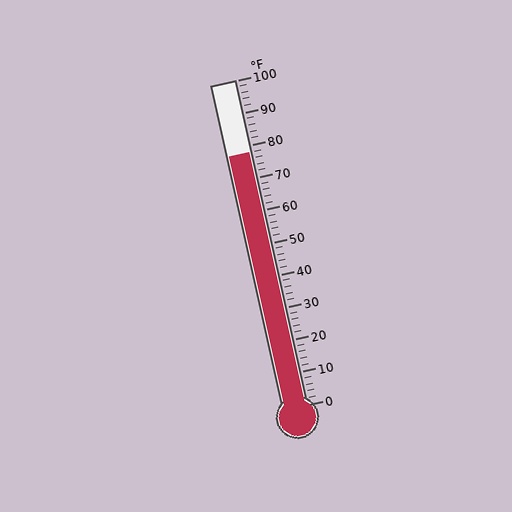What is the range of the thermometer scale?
The thermometer scale ranges from 0°F to 100°F.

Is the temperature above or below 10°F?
The temperature is above 10°F.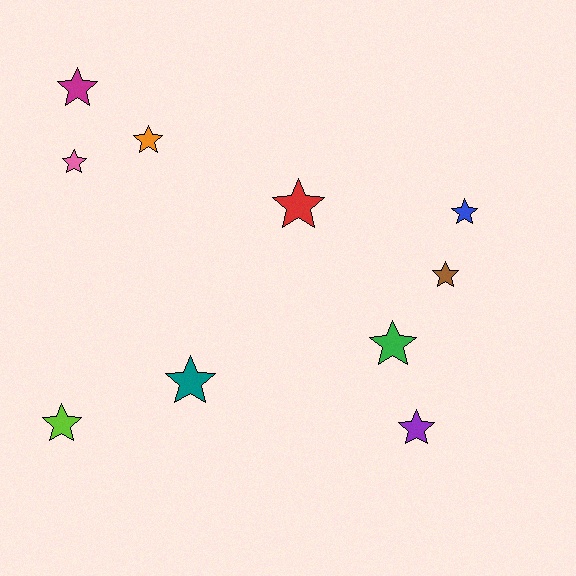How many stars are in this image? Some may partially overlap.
There are 10 stars.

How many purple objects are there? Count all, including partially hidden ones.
There is 1 purple object.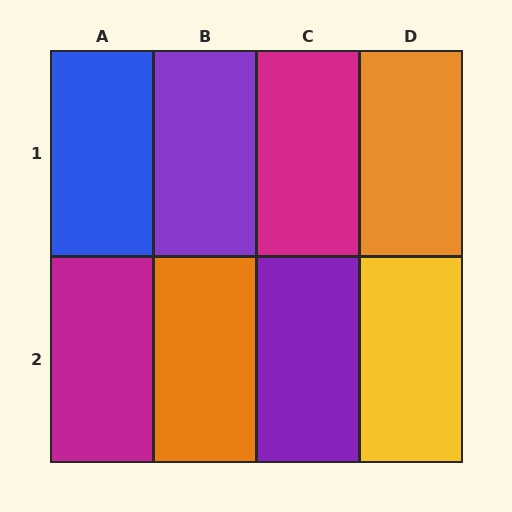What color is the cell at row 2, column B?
Orange.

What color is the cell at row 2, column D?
Yellow.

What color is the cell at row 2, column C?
Purple.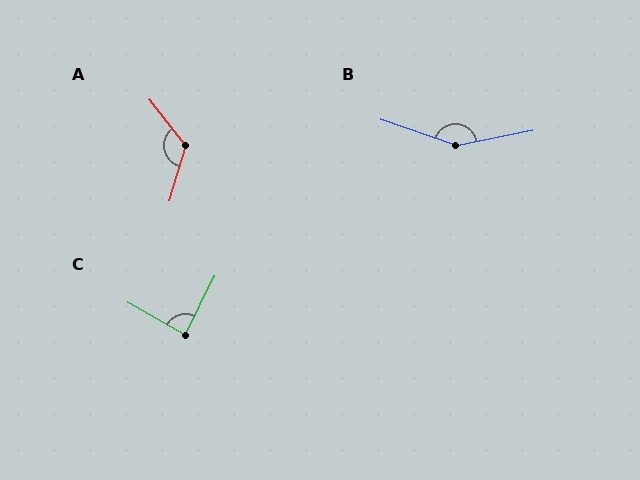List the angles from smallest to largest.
C (87°), A (125°), B (150°).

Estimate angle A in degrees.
Approximately 125 degrees.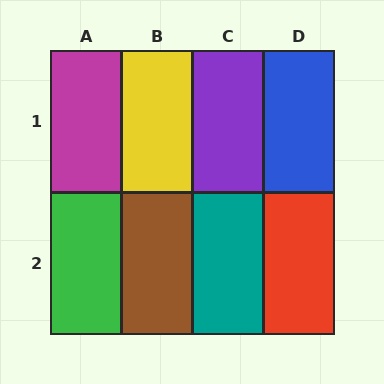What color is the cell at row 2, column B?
Brown.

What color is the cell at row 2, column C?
Teal.